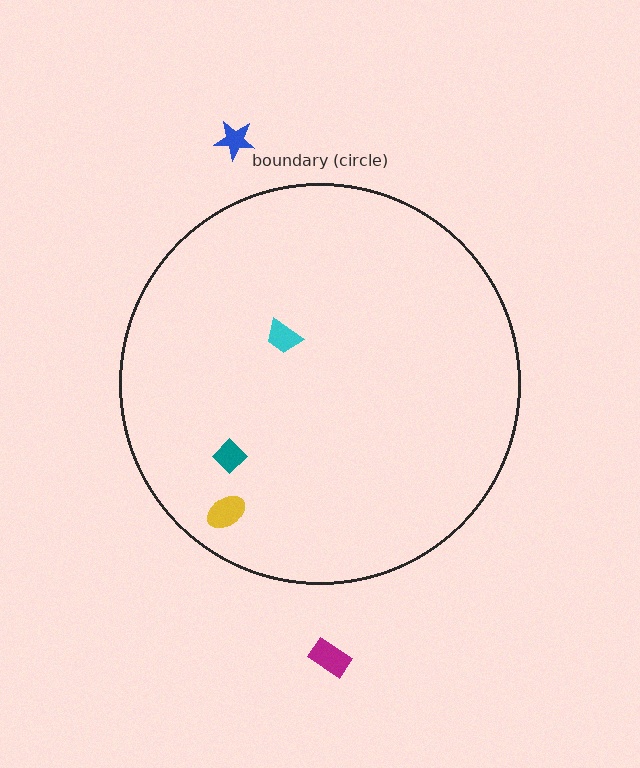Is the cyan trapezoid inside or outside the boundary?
Inside.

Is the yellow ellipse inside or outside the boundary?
Inside.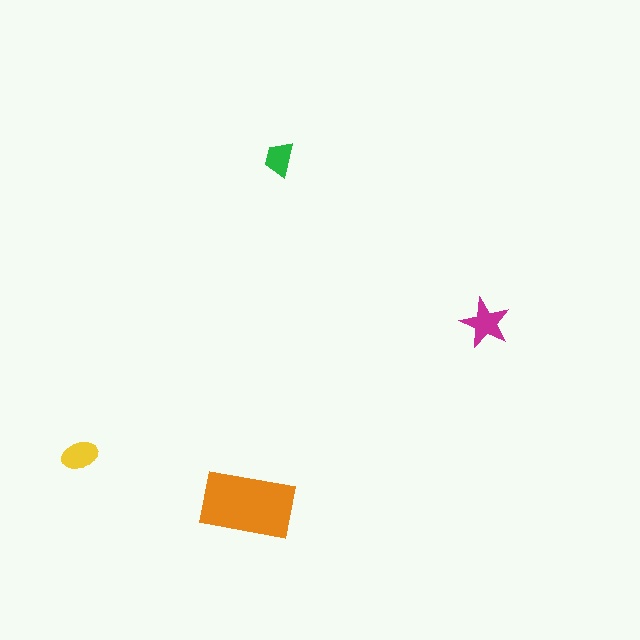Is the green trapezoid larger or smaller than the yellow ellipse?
Smaller.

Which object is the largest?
The orange rectangle.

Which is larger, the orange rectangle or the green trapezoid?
The orange rectangle.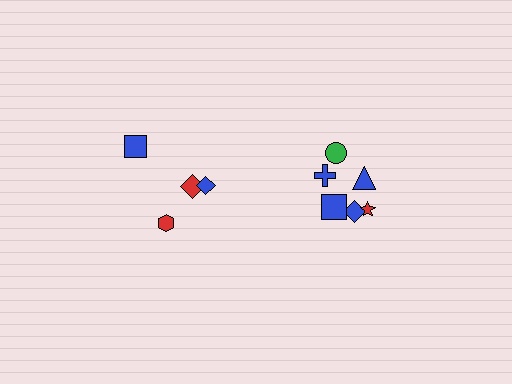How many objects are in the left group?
There are 4 objects.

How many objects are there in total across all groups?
There are 10 objects.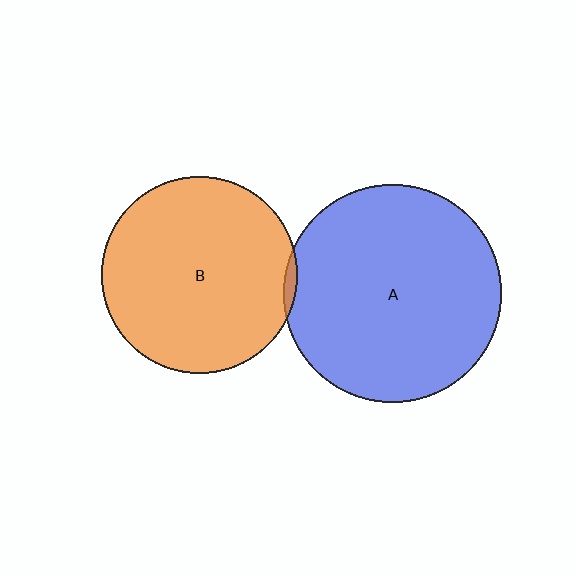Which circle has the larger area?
Circle A (blue).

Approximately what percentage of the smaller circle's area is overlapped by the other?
Approximately 5%.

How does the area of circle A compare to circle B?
Approximately 1.2 times.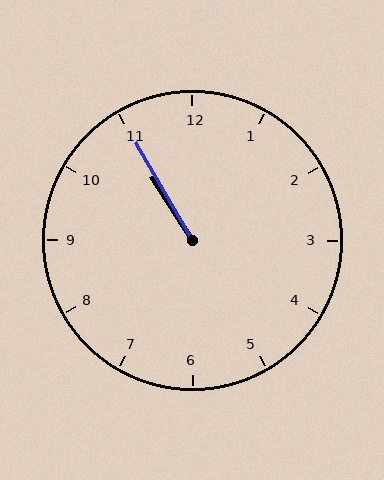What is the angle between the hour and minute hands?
Approximately 2 degrees.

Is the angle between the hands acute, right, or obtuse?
It is acute.